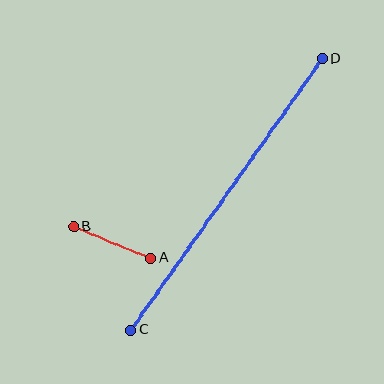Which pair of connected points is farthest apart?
Points C and D are farthest apart.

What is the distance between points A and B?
The distance is approximately 83 pixels.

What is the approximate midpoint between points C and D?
The midpoint is at approximately (227, 194) pixels.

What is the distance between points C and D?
The distance is approximately 332 pixels.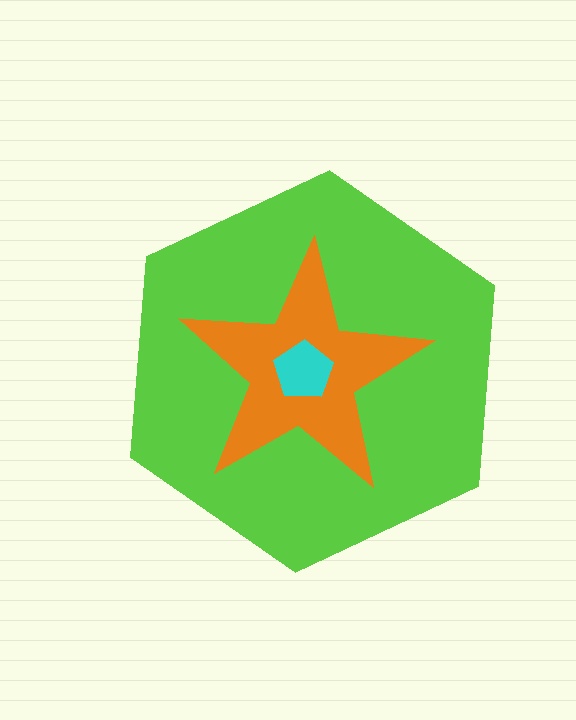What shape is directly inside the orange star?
The cyan pentagon.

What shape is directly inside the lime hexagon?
The orange star.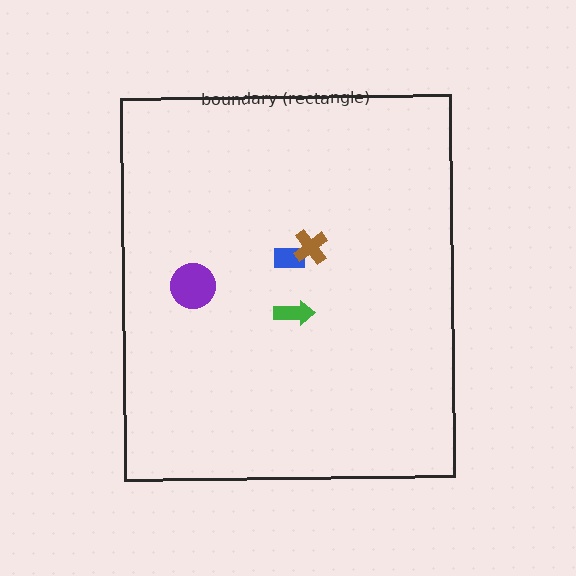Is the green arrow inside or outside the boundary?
Inside.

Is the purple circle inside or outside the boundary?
Inside.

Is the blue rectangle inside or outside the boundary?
Inside.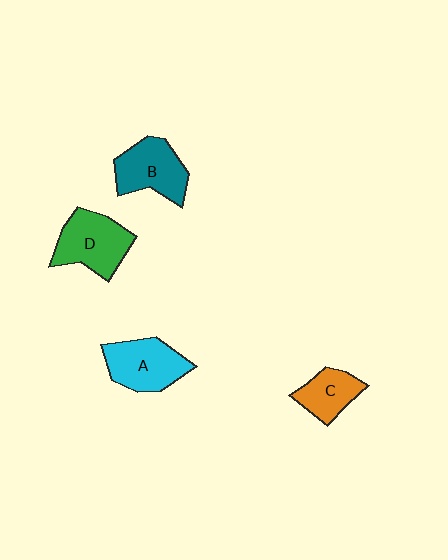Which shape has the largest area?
Shape D (green).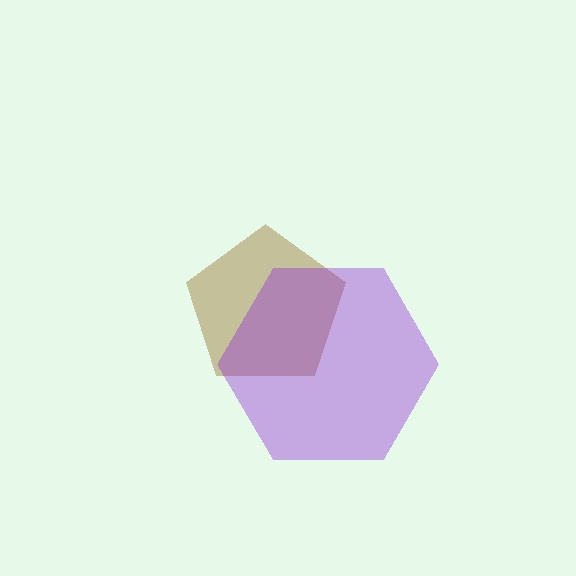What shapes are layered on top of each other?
The layered shapes are: a brown pentagon, a purple hexagon.